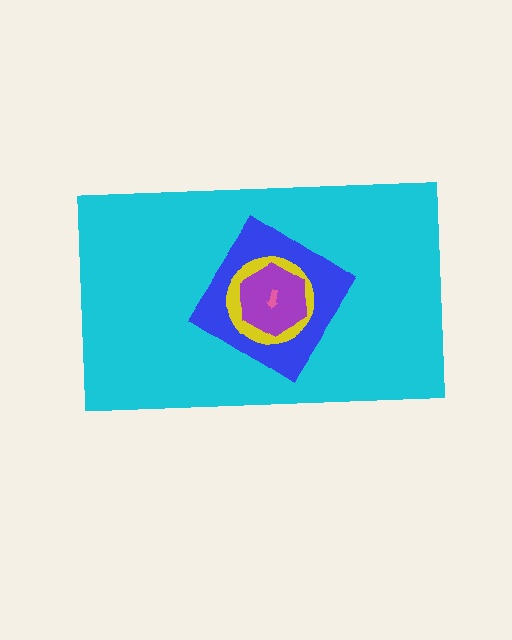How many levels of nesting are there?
5.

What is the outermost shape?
The cyan rectangle.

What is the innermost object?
The pink arrow.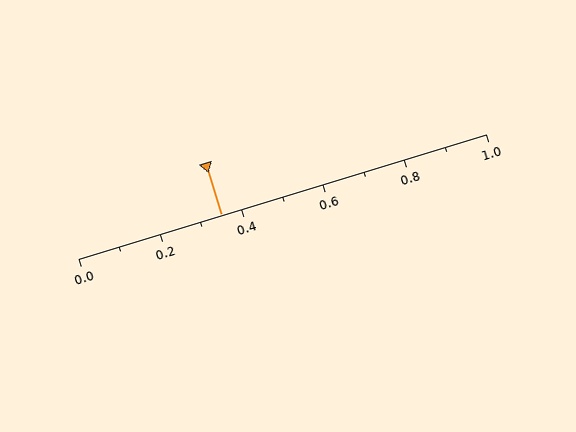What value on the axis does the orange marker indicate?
The marker indicates approximately 0.35.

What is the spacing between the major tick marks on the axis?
The major ticks are spaced 0.2 apart.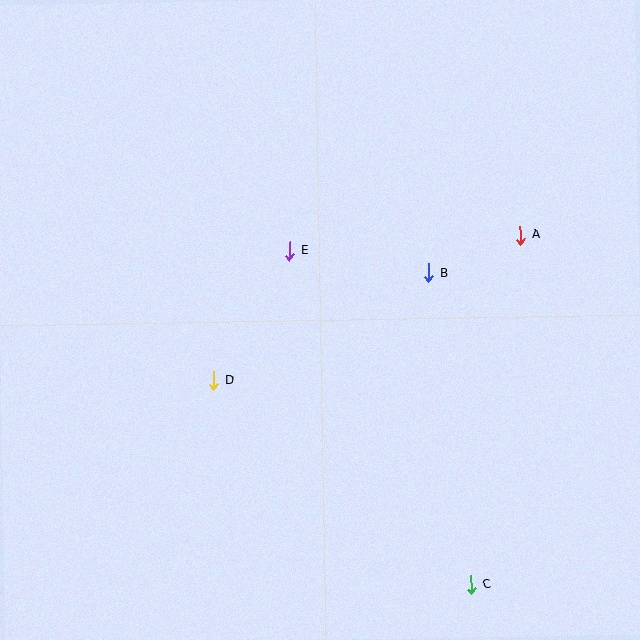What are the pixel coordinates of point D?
Point D is at (214, 380).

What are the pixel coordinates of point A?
Point A is at (520, 235).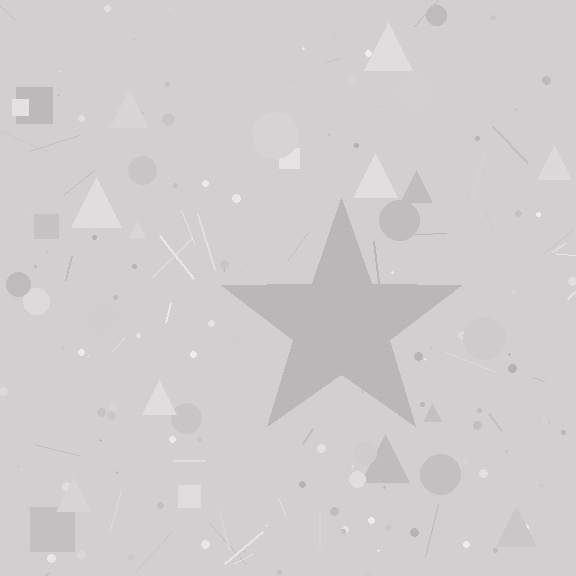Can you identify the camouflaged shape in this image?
The camouflaged shape is a star.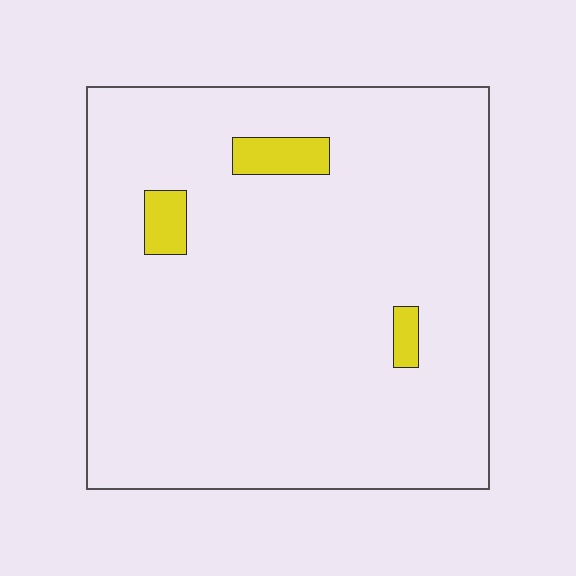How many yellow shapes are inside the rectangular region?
3.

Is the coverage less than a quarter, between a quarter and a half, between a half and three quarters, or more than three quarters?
Less than a quarter.